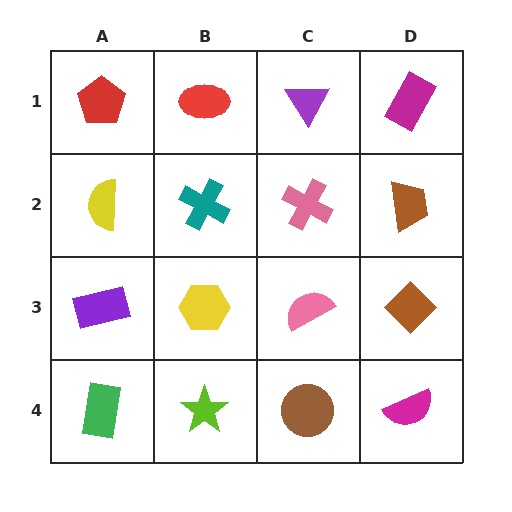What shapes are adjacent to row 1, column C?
A pink cross (row 2, column C), a red ellipse (row 1, column B), a magenta rectangle (row 1, column D).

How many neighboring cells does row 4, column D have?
2.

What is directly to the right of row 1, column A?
A red ellipse.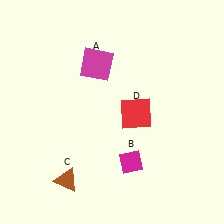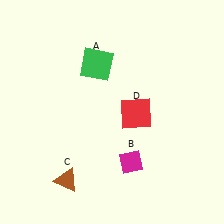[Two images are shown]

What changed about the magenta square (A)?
In Image 1, A is magenta. In Image 2, it changed to green.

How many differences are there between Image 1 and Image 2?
There is 1 difference between the two images.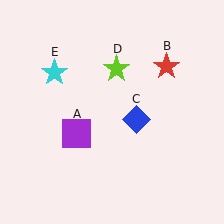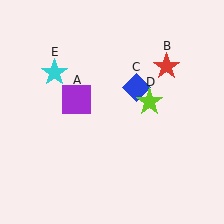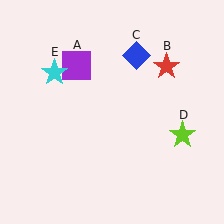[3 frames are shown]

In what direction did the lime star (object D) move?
The lime star (object D) moved down and to the right.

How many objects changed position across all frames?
3 objects changed position: purple square (object A), blue diamond (object C), lime star (object D).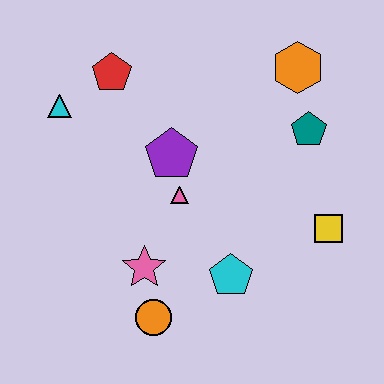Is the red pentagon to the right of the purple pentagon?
No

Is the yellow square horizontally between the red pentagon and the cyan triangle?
No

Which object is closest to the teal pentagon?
The orange hexagon is closest to the teal pentagon.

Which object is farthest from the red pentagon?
The yellow square is farthest from the red pentagon.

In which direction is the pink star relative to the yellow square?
The pink star is to the left of the yellow square.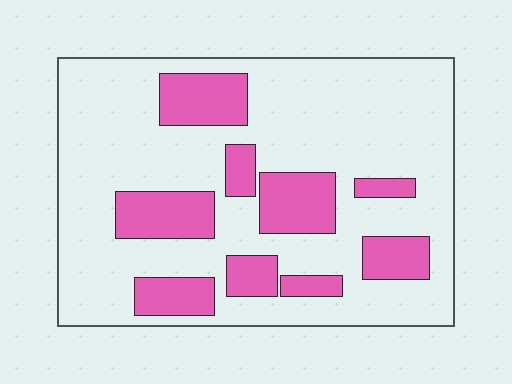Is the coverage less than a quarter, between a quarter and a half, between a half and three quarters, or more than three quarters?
Between a quarter and a half.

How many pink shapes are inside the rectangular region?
9.